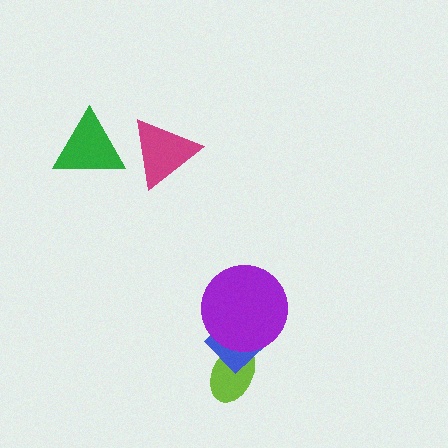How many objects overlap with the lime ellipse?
2 objects overlap with the lime ellipse.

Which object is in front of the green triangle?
The magenta triangle is in front of the green triangle.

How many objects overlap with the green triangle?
1 object overlaps with the green triangle.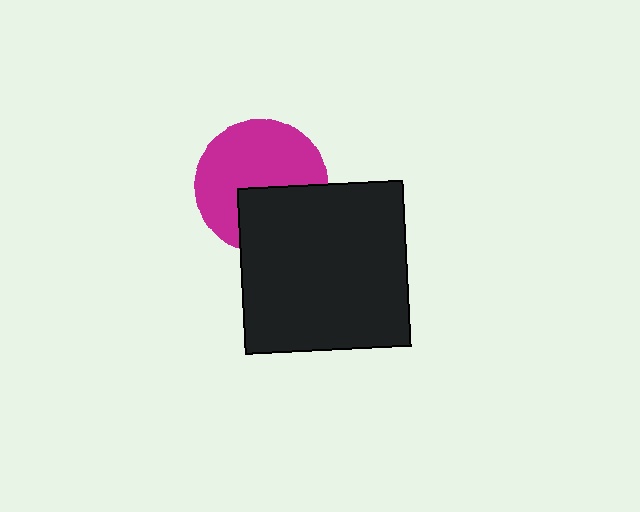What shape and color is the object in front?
The object in front is a black square.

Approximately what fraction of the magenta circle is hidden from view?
Roughly 36% of the magenta circle is hidden behind the black square.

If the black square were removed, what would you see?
You would see the complete magenta circle.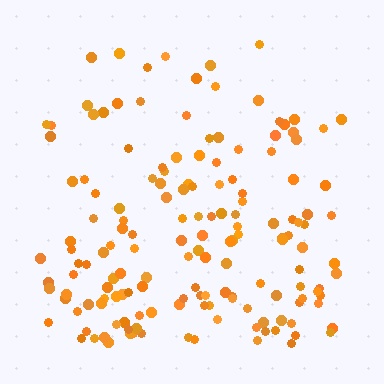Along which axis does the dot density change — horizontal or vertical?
Vertical.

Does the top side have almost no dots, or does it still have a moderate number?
Still a moderate number, just noticeably fewer than the bottom.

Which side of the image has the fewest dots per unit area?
The top.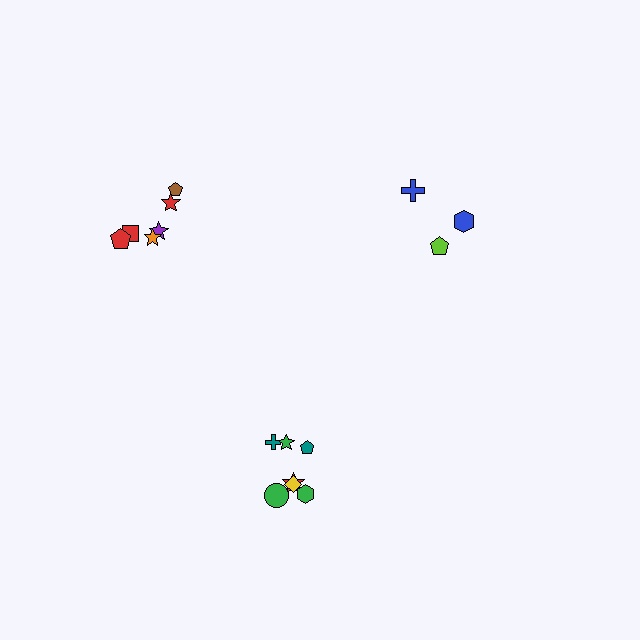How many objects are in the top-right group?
There are 3 objects.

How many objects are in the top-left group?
There are 6 objects.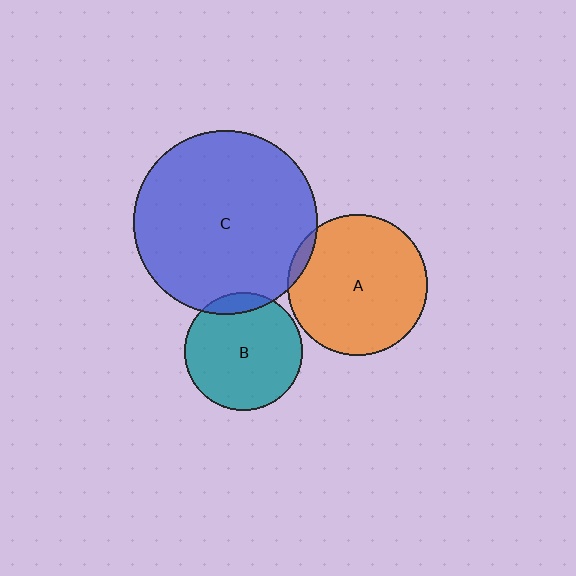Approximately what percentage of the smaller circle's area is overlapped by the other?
Approximately 5%.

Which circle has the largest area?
Circle C (blue).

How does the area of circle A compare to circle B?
Approximately 1.4 times.